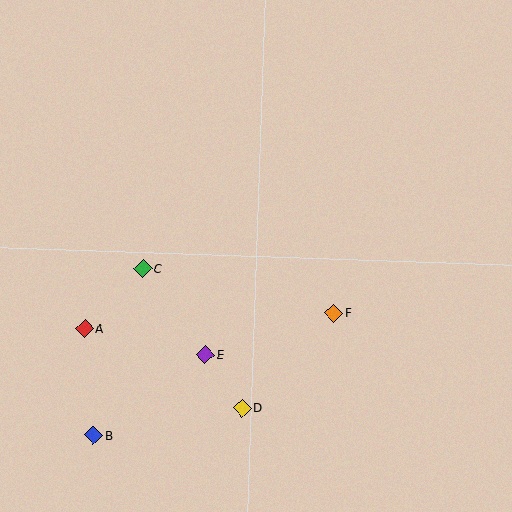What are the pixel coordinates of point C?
Point C is at (143, 269).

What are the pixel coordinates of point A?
Point A is at (85, 328).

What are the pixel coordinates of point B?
Point B is at (93, 435).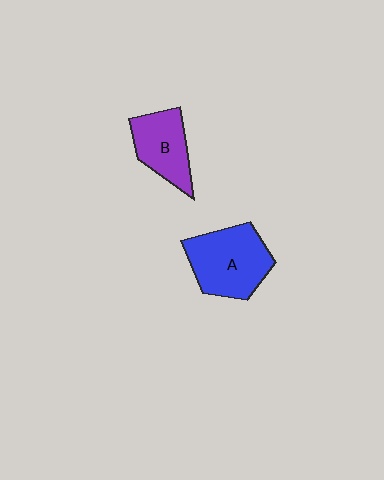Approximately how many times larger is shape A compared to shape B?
Approximately 1.4 times.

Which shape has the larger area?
Shape A (blue).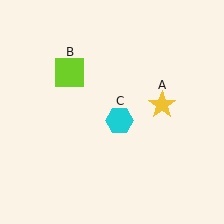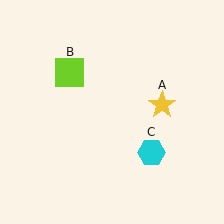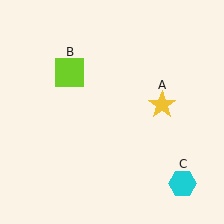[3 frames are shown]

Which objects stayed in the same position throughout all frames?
Yellow star (object A) and lime square (object B) remained stationary.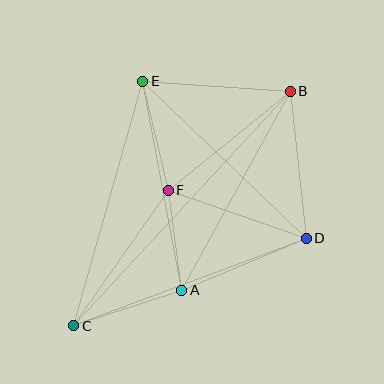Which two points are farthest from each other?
Points B and C are farthest from each other.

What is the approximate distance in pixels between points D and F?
The distance between D and F is approximately 146 pixels.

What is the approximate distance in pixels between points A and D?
The distance between A and D is approximately 135 pixels.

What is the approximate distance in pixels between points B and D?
The distance between B and D is approximately 148 pixels.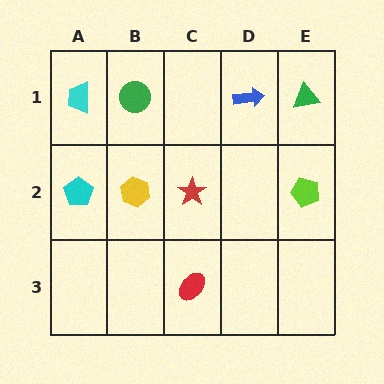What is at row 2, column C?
A red star.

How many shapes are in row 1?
4 shapes.